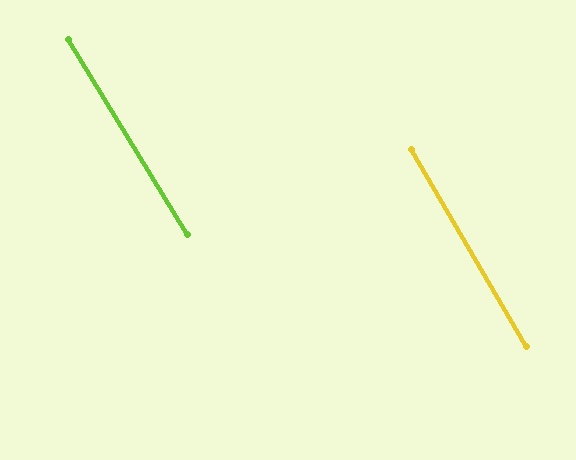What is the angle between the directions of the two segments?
Approximately 1 degree.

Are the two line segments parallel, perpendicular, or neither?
Parallel — their directions differ by only 1.1°.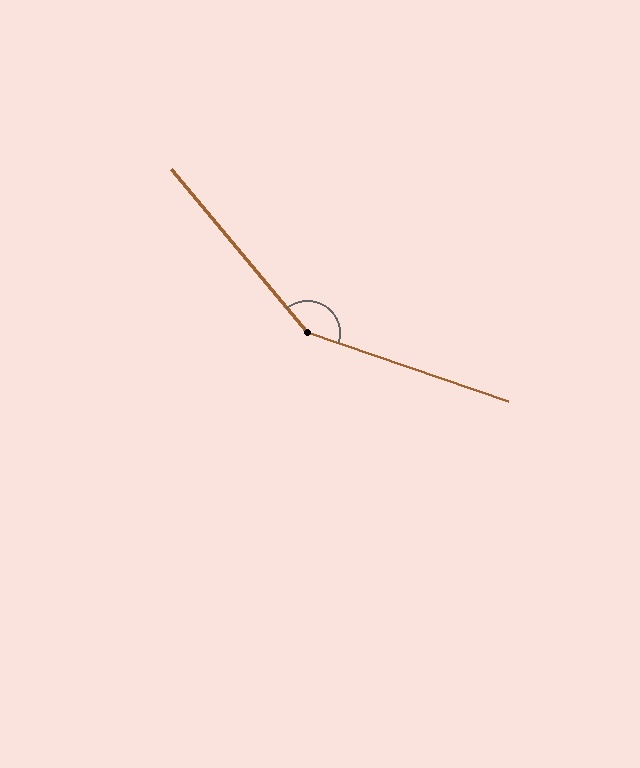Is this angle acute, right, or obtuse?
It is obtuse.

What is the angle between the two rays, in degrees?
Approximately 149 degrees.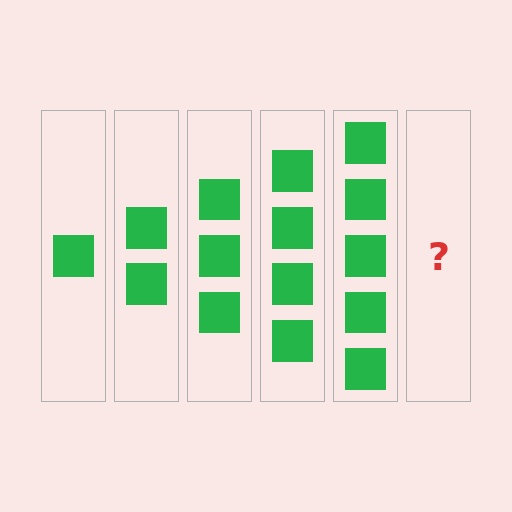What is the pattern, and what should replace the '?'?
The pattern is that each step adds one more square. The '?' should be 6 squares.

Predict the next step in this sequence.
The next step is 6 squares.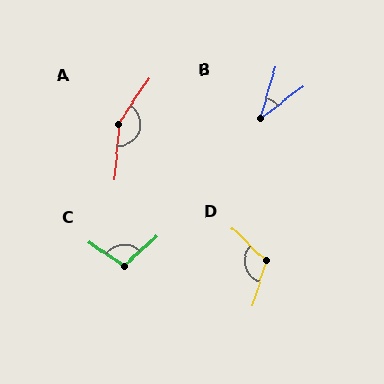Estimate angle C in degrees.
Approximately 103 degrees.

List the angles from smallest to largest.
B (37°), C (103°), D (116°), A (151°).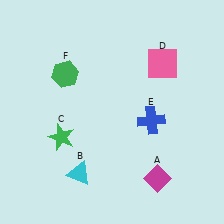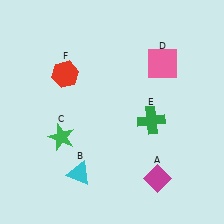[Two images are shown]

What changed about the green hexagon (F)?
In Image 1, F is green. In Image 2, it changed to red.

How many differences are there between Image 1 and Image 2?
There are 2 differences between the two images.